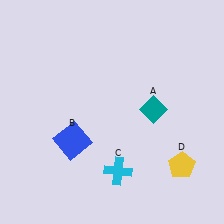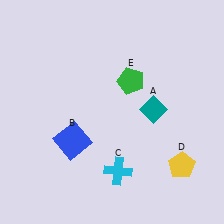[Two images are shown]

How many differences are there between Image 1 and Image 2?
There is 1 difference between the two images.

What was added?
A green pentagon (E) was added in Image 2.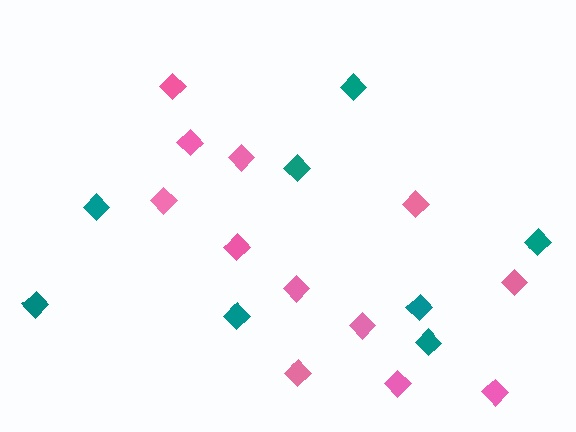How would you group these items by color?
There are 2 groups: one group of teal diamonds (8) and one group of pink diamonds (12).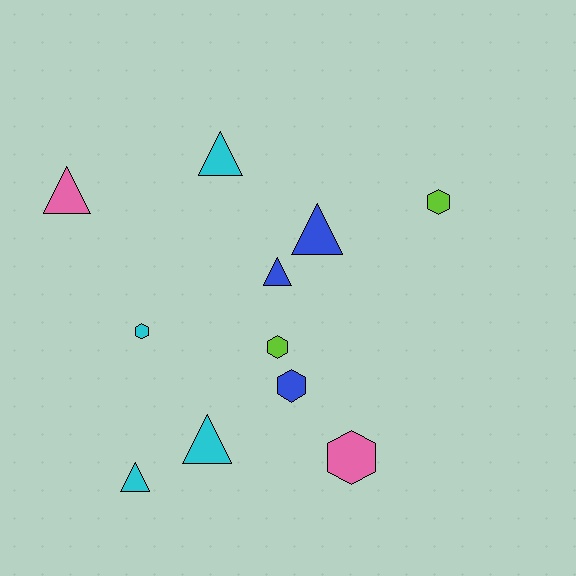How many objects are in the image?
There are 11 objects.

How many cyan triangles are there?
There are 3 cyan triangles.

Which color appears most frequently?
Cyan, with 4 objects.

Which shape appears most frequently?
Triangle, with 6 objects.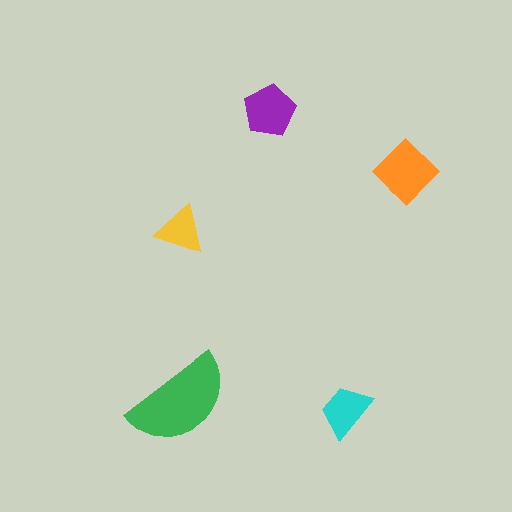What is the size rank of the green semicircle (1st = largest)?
1st.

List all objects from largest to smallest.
The green semicircle, the orange diamond, the purple pentagon, the cyan trapezoid, the yellow triangle.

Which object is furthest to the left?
The yellow triangle is leftmost.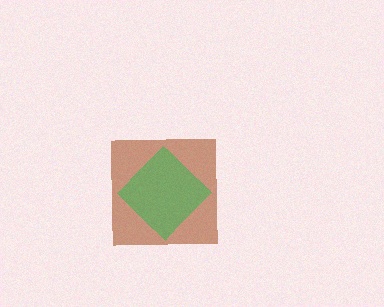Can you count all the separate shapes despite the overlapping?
Yes, there are 2 separate shapes.